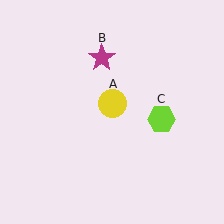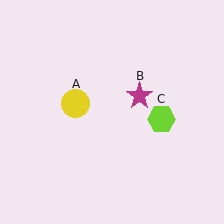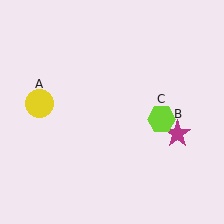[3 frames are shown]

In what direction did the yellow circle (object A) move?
The yellow circle (object A) moved left.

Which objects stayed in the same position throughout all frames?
Lime hexagon (object C) remained stationary.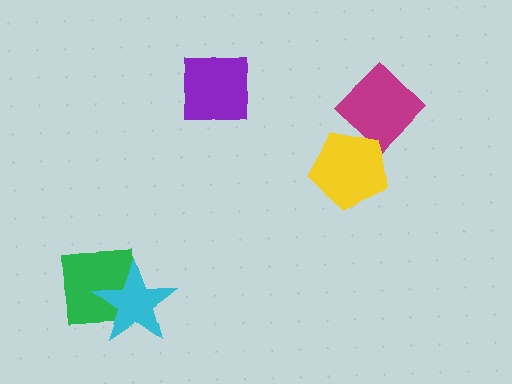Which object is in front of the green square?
The cyan star is in front of the green square.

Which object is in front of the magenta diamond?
The yellow pentagon is in front of the magenta diamond.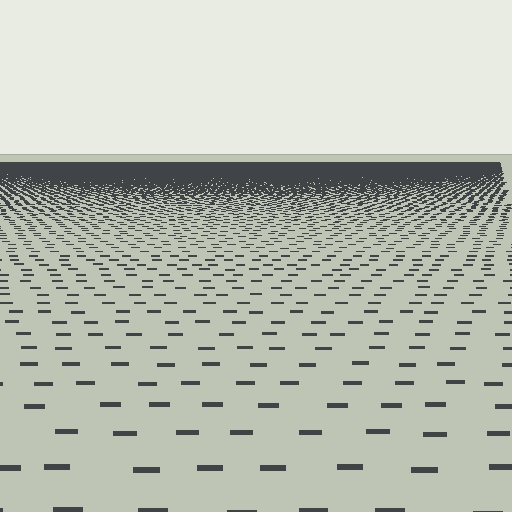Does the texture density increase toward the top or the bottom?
Density increases toward the top.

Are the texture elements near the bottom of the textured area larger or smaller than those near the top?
Larger. Near the bottom, elements are closer to the viewer and appear at a bigger on-screen size.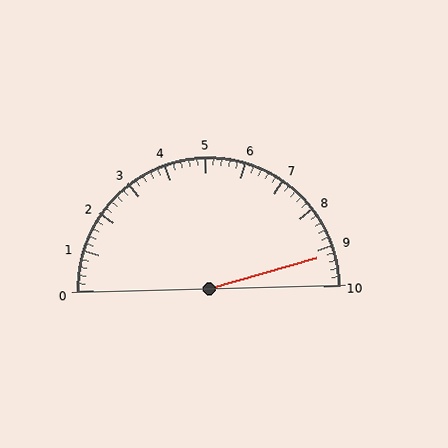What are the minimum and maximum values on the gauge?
The gauge ranges from 0 to 10.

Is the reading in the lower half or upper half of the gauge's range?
The reading is in the upper half of the range (0 to 10).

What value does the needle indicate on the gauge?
The needle indicates approximately 9.2.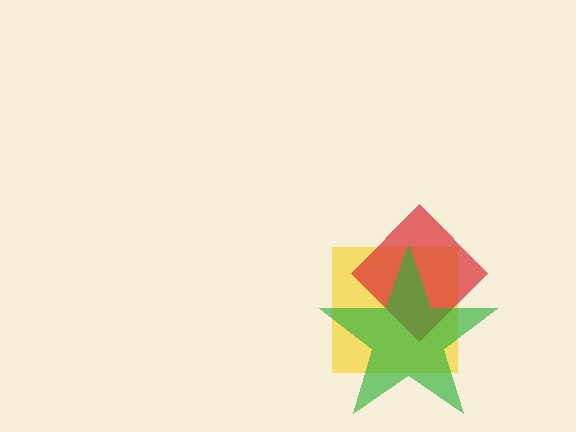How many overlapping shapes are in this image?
There are 3 overlapping shapes in the image.